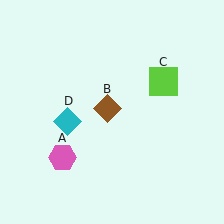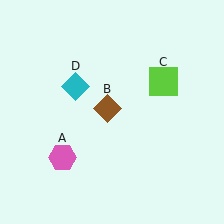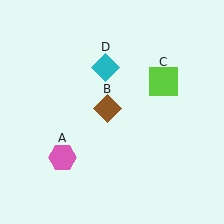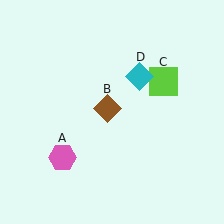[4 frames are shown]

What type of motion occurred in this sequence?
The cyan diamond (object D) rotated clockwise around the center of the scene.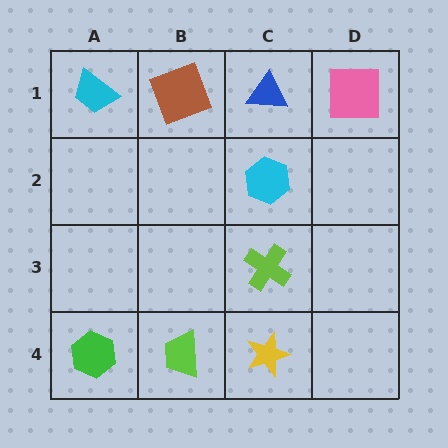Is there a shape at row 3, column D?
No, that cell is empty.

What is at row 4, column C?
A yellow star.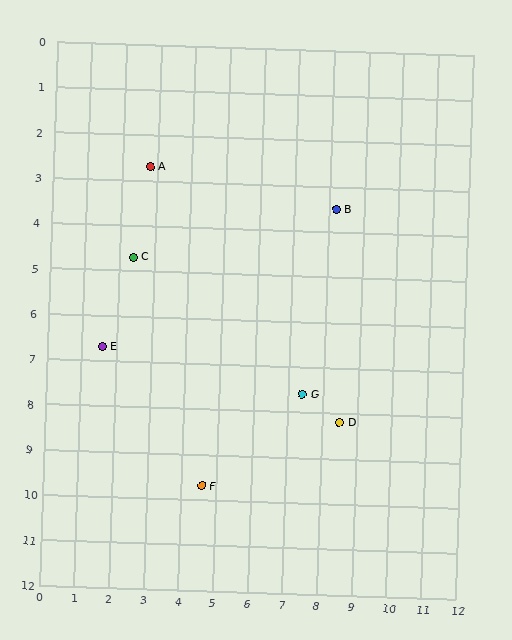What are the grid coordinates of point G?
Point G is at approximately (7.4, 7.6).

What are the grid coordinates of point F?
Point F is at approximately (4.6, 9.7).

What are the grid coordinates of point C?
Point C is at approximately (2.4, 4.7).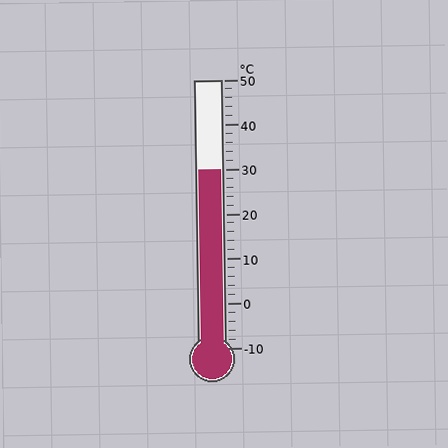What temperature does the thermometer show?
The thermometer shows approximately 30°C.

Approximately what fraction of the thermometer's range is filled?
The thermometer is filled to approximately 65% of its range.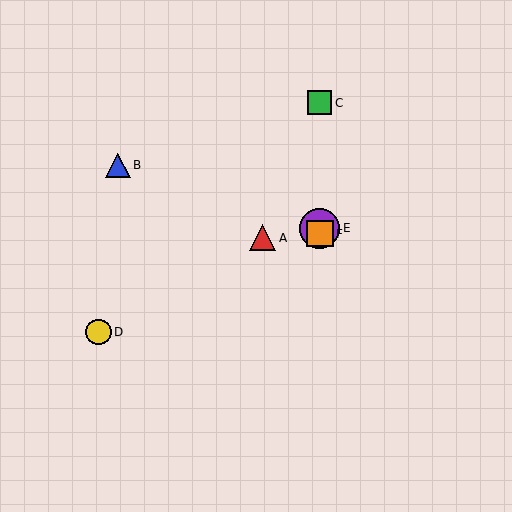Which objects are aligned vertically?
Objects C, E, F are aligned vertically.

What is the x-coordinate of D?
Object D is at x≈98.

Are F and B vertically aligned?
No, F is at x≈320 and B is at x≈118.